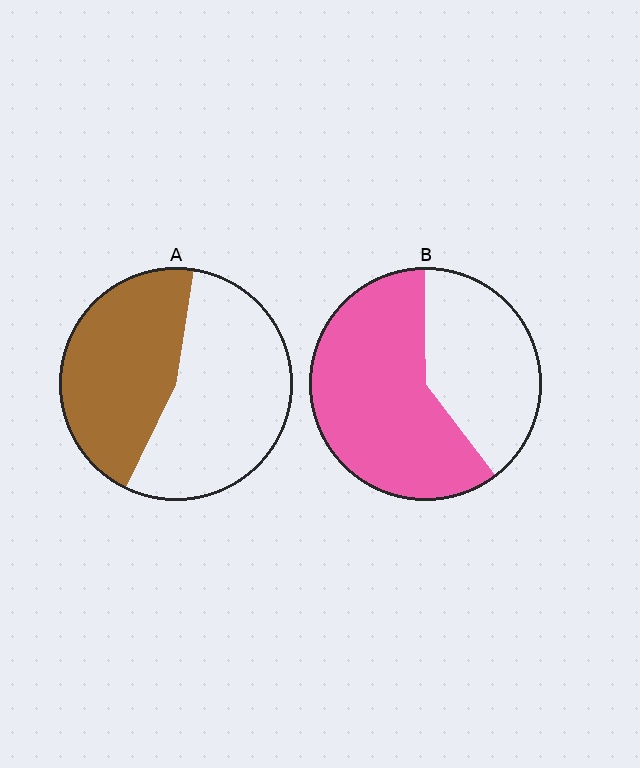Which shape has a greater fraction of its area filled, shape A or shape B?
Shape B.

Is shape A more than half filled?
No.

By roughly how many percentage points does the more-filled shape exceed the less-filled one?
By roughly 15 percentage points (B over A).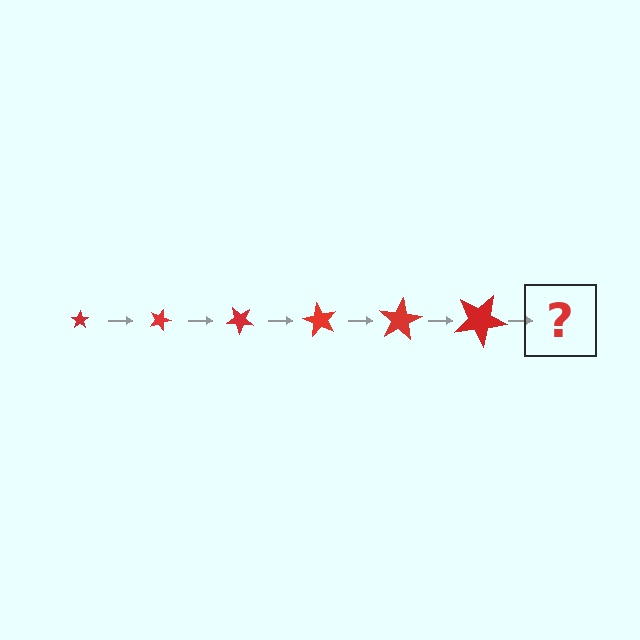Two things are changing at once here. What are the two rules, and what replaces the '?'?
The two rules are that the star grows larger each step and it rotates 20 degrees each step. The '?' should be a star, larger than the previous one and rotated 120 degrees from the start.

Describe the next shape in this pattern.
It should be a star, larger than the previous one and rotated 120 degrees from the start.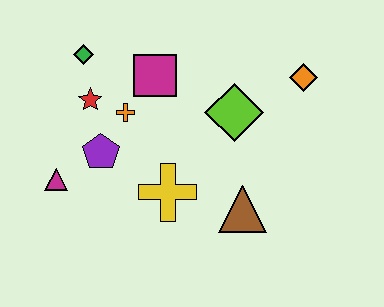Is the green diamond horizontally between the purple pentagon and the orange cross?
No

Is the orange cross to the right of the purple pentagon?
Yes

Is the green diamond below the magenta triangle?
No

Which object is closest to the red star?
The orange cross is closest to the red star.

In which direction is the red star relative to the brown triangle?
The red star is to the left of the brown triangle.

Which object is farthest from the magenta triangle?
The orange diamond is farthest from the magenta triangle.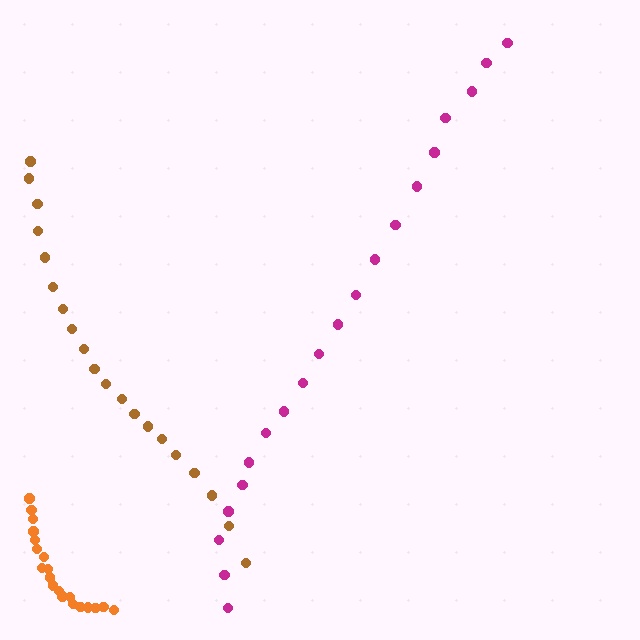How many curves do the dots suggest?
There are 3 distinct paths.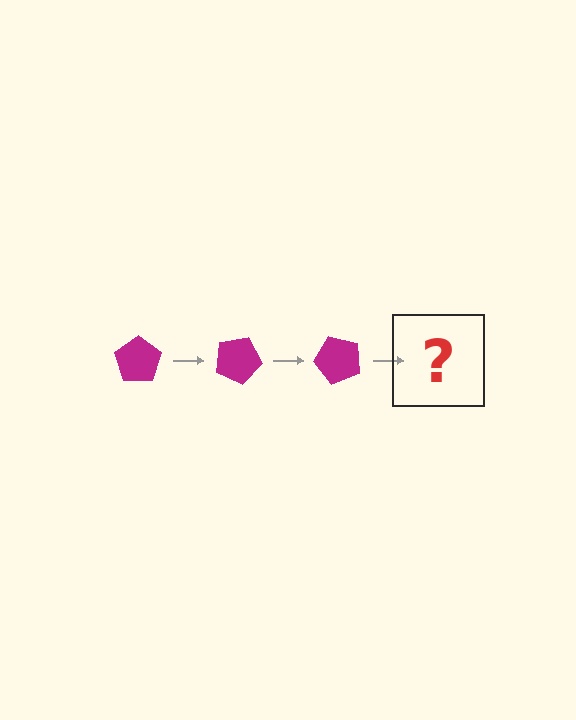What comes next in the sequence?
The next element should be a magenta pentagon rotated 75 degrees.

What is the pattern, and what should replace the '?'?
The pattern is that the pentagon rotates 25 degrees each step. The '?' should be a magenta pentagon rotated 75 degrees.